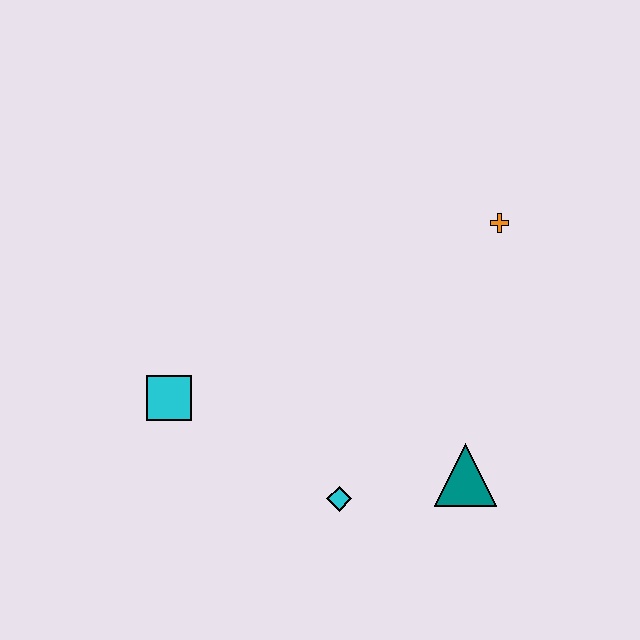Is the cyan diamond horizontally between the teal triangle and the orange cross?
No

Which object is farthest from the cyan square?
The orange cross is farthest from the cyan square.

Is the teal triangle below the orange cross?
Yes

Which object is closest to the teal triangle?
The cyan diamond is closest to the teal triangle.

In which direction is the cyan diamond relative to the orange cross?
The cyan diamond is below the orange cross.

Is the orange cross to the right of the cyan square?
Yes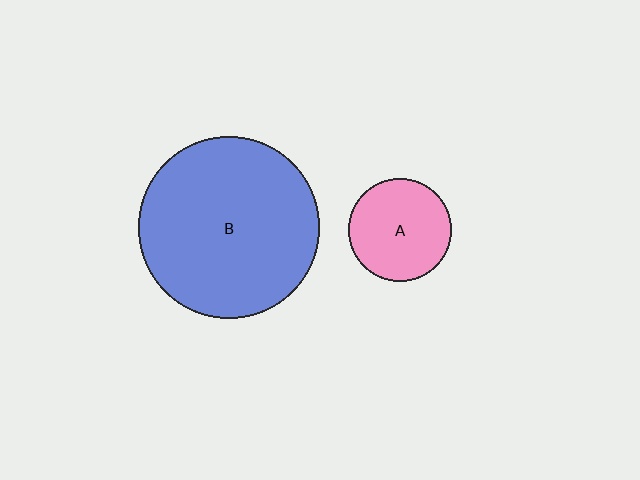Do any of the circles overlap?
No, none of the circles overlap.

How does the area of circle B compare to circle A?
Approximately 3.1 times.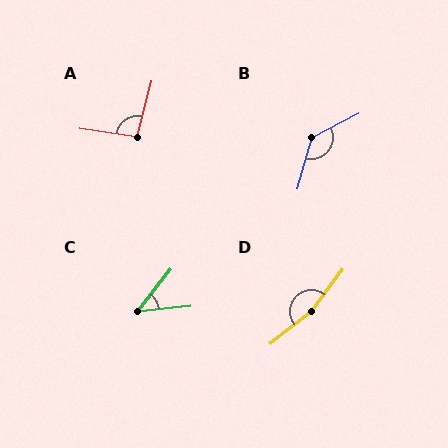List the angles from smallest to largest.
C (46°), A (96°), B (133°), D (165°).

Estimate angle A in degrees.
Approximately 96 degrees.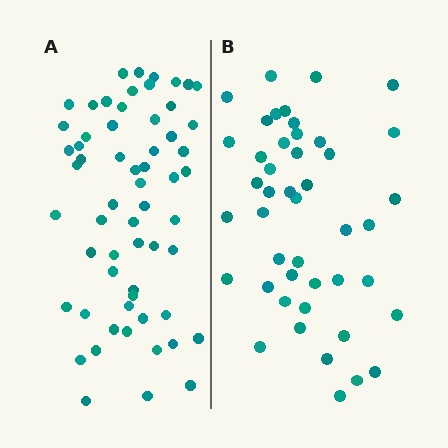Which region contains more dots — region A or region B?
Region A (the left region) has more dots.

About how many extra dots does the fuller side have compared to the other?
Region A has approximately 15 more dots than region B.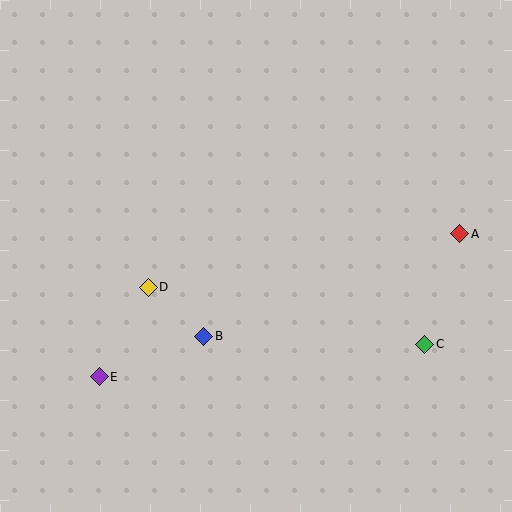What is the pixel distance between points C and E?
The distance between C and E is 327 pixels.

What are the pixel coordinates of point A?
Point A is at (460, 234).